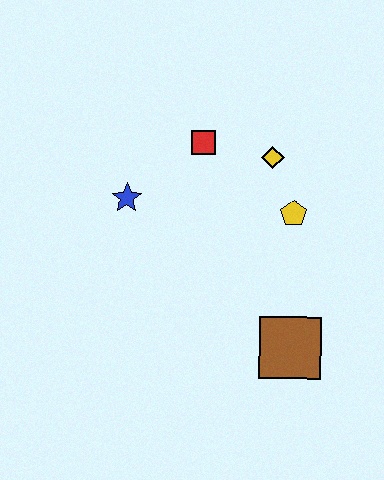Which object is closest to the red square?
The yellow diamond is closest to the red square.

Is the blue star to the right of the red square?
No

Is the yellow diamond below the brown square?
No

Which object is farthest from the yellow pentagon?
The blue star is farthest from the yellow pentagon.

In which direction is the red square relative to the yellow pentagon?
The red square is to the left of the yellow pentagon.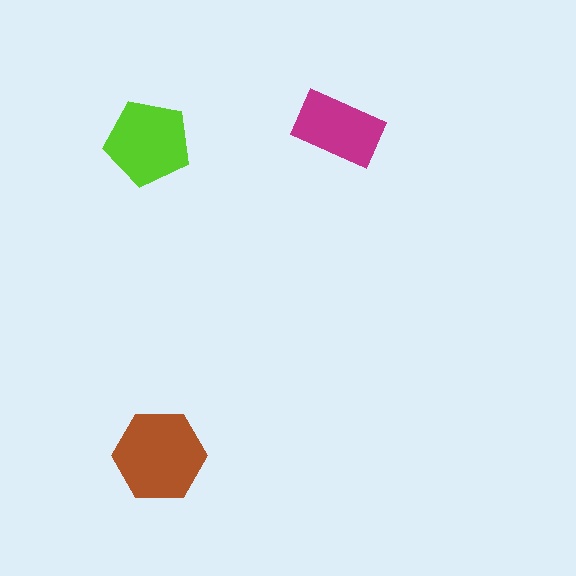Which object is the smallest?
The magenta rectangle.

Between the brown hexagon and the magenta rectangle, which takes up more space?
The brown hexagon.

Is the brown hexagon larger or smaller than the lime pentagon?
Larger.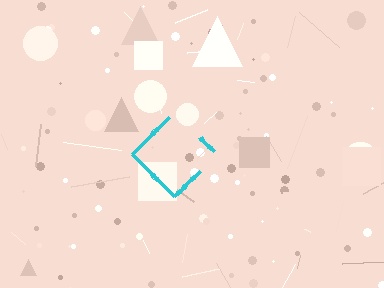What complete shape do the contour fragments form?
The contour fragments form a diamond.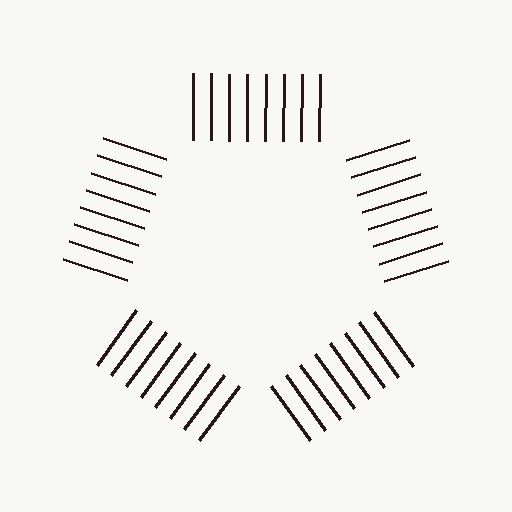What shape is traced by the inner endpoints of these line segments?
An illusory pentagon — the line segments terminate on its edges but no continuous stroke is drawn.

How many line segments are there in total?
40 — 8 along each of the 5 edges.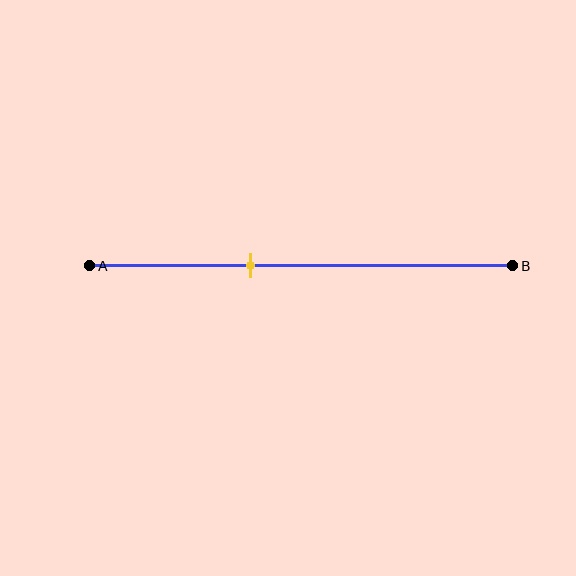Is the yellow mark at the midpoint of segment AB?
No, the mark is at about 40% from A, not at the 50% midpoint.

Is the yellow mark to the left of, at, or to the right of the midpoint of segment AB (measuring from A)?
The yellow mark is to the left of the midpoint of segment AB.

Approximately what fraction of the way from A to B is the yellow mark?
The yellow mark is approximately 40% of the way from A to B.